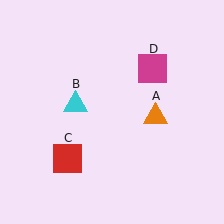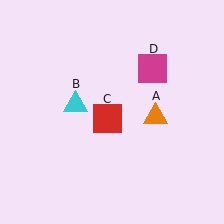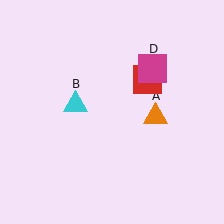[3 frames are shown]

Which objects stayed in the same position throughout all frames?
Orange triangle (object A) and cyan triangle (object B) and magenta square (object D) remained stationary.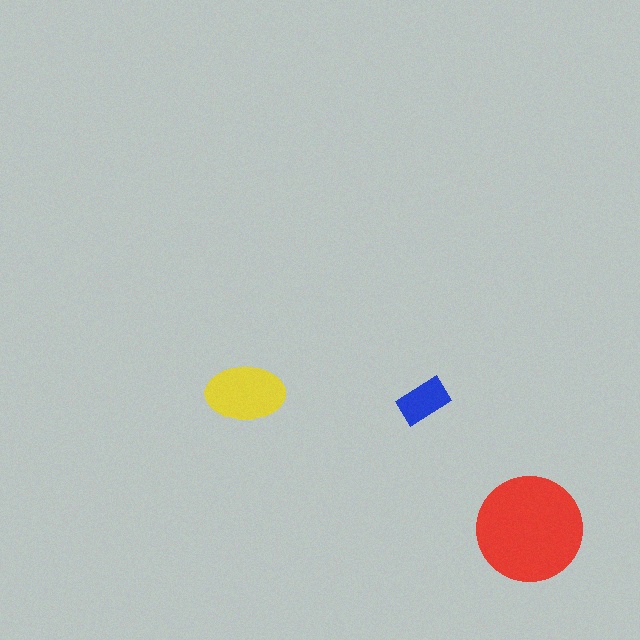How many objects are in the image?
There are 3 objects in the image.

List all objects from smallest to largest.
The blue rectangle, the yellow ellipse, the red circle.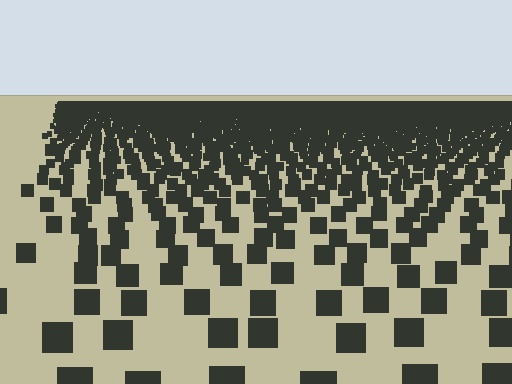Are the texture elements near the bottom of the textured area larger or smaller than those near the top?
Larger. Near the bottom, elements are closer to the viewer and appear at a bigger on-screen size.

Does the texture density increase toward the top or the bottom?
Density increases toward the top.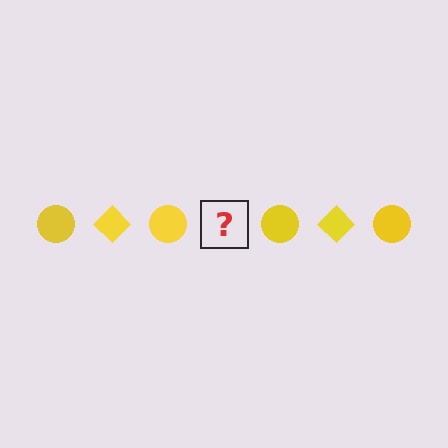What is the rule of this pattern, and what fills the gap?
The rule is that the pattern cycles through circle, diamond shapes in yellow. The gap should be filled with a yellow diamond.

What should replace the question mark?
The question mark should be replaced with a yellow diamond.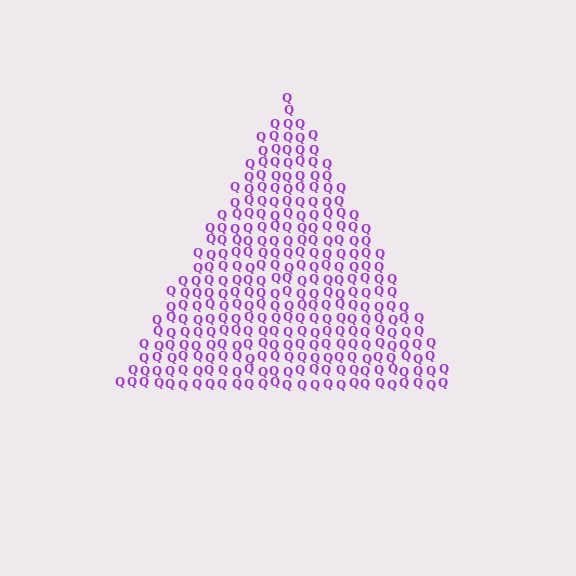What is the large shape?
The large shape is a triangle.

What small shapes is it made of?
It is made of small letter Q's.